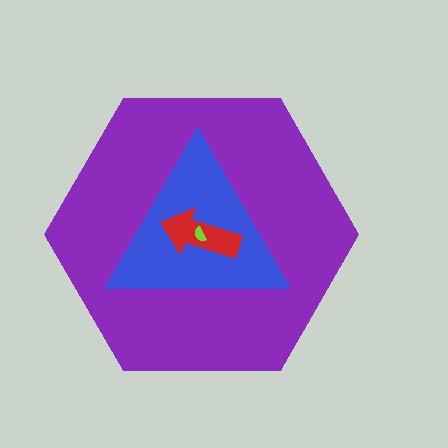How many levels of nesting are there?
4.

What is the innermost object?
The lime semicircle.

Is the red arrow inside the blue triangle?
Yes.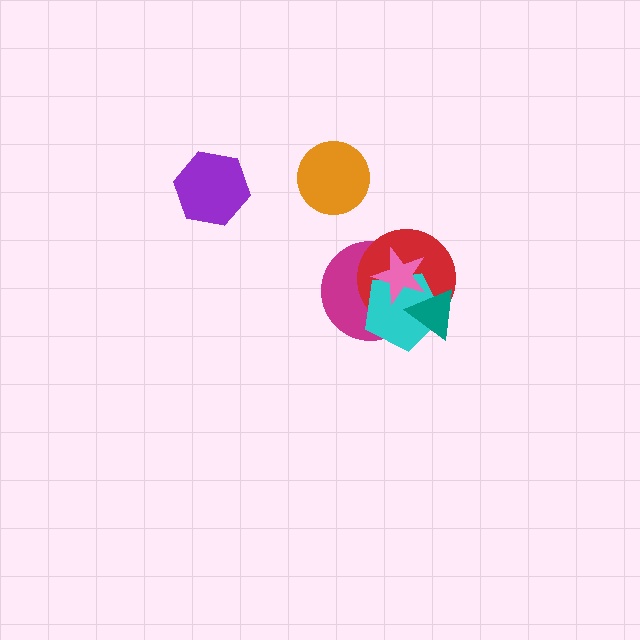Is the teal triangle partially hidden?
Yes, it is partially covered by another shape.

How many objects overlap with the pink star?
4 objects overlap with the pink star.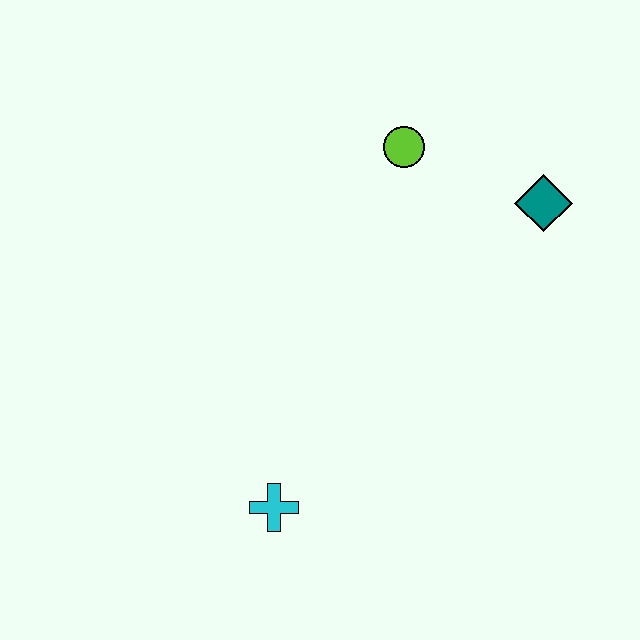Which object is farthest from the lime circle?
The cyan cross is farthest from the lime circle.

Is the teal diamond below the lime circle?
Yes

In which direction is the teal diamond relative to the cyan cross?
The teal diamond is above the cyan cross.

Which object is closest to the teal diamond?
The lime circle is closest to the teal diamond.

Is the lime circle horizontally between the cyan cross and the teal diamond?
Yes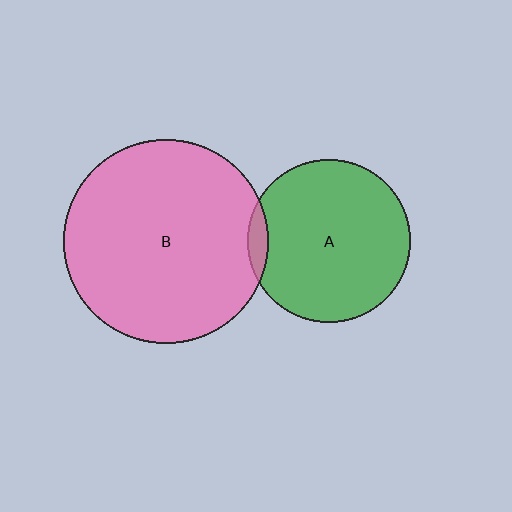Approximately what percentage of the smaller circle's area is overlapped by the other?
Approximately 5%.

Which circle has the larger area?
Circle B (pink).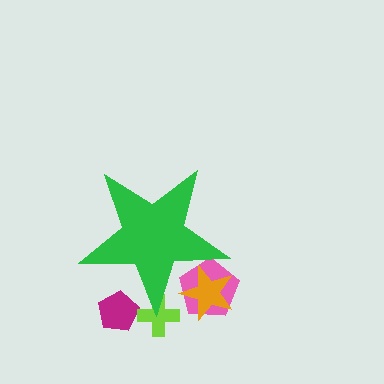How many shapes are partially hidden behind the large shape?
4 shapes are partially hidden.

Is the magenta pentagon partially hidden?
Yes, the magenta pentagon is partially hidden behind the green star.